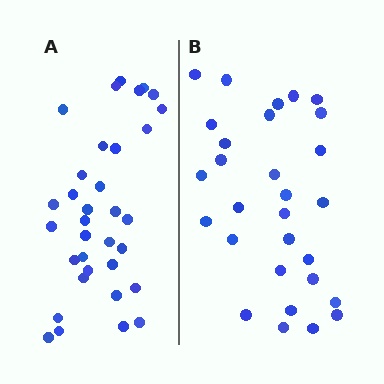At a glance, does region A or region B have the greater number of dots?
Region A (the left region) has more dots.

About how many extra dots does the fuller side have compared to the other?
Region A has about 5 more dots than region B.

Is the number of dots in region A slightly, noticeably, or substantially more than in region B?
Region A has only slightly more — the two regions are fairly close. The ratio is roughly 1.2 to 1.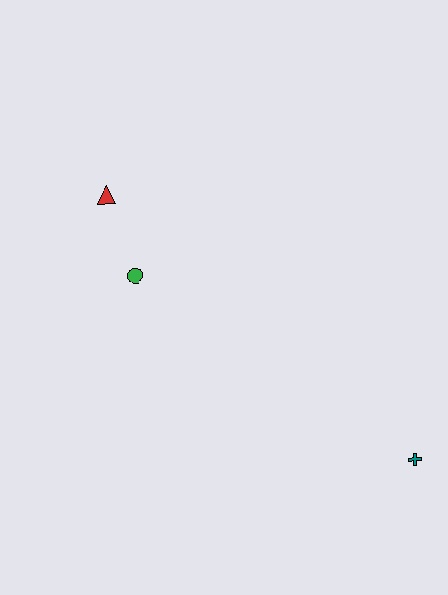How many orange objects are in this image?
There are no orange objects.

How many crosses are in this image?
There is 1 cross.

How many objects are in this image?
There are 3 objects.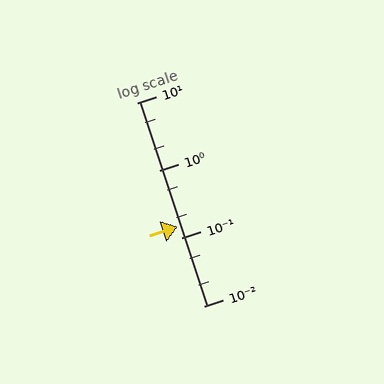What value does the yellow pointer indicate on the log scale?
The pointer indicates approximately 0.15.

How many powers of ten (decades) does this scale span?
The scale spans 3 decades, from 0.01 to 10.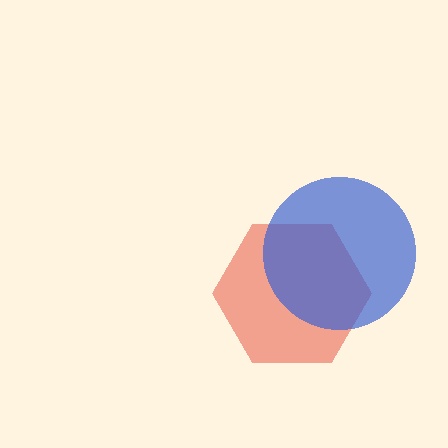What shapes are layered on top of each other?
The layered shapes are: a red hexagon, a blue circle.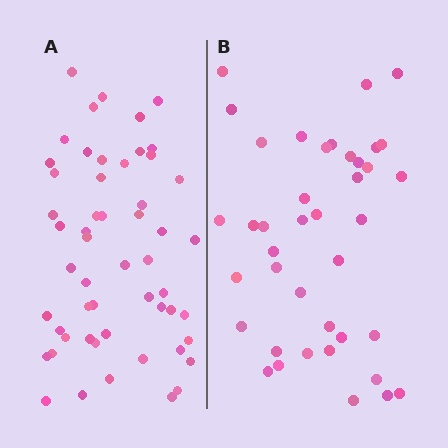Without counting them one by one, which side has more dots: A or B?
Region A (the left region) has more dots.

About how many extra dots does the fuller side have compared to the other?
Region A has approximately 15 more dots than region B.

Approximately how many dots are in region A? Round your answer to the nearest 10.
About 50 dots. (The exact count is 54, which rounds to 50.)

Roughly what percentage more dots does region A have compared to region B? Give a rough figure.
About 35% more.